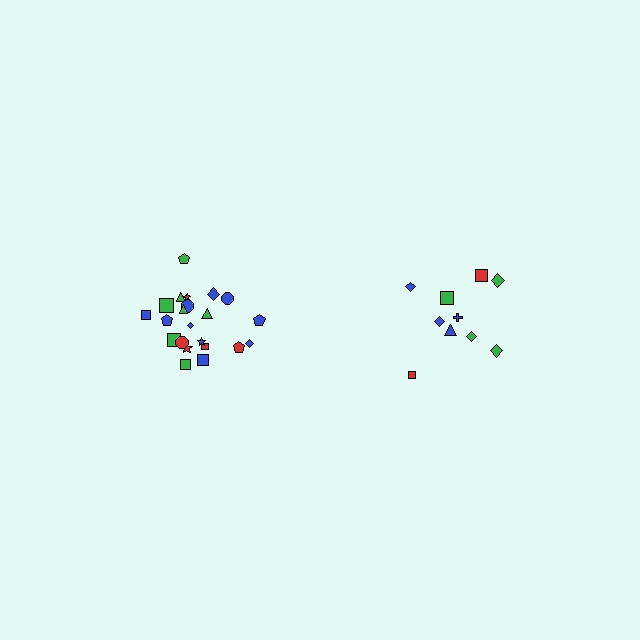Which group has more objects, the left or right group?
The left group.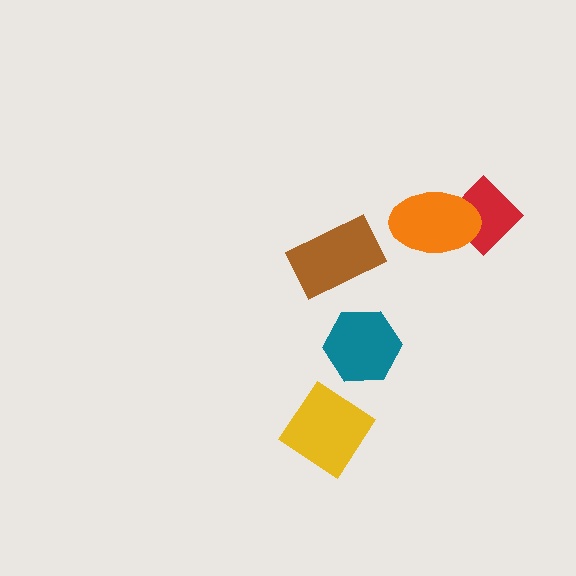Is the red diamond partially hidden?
Yes, it is partially covered by another shape.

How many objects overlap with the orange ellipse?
1 object overlaps with the orange ellipse.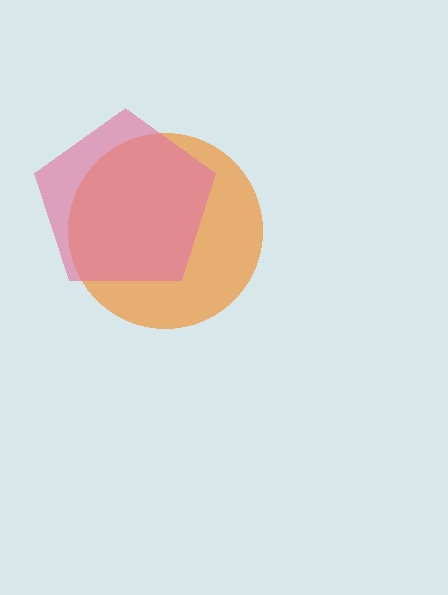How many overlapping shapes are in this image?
There are 2 overlapping shapes in the image.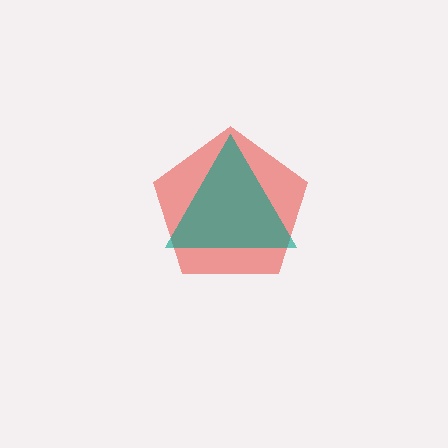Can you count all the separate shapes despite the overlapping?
Yes, there are 2 separate shapes.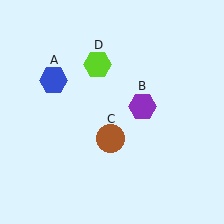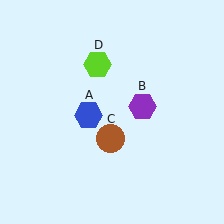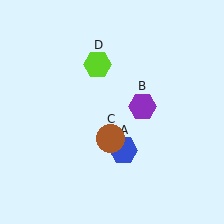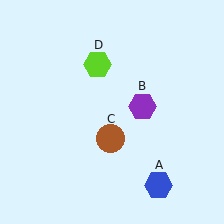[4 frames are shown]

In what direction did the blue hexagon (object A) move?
The blue hexagon (object A) moved down and to the right.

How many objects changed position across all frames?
1 object changed position: blue hexagon (object A).